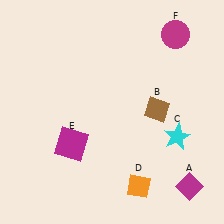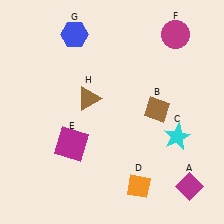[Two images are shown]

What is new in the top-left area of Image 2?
A blue hexagon (G) was added in the top-left area of Image 2.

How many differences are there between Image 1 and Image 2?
There are 2 differences between the two images.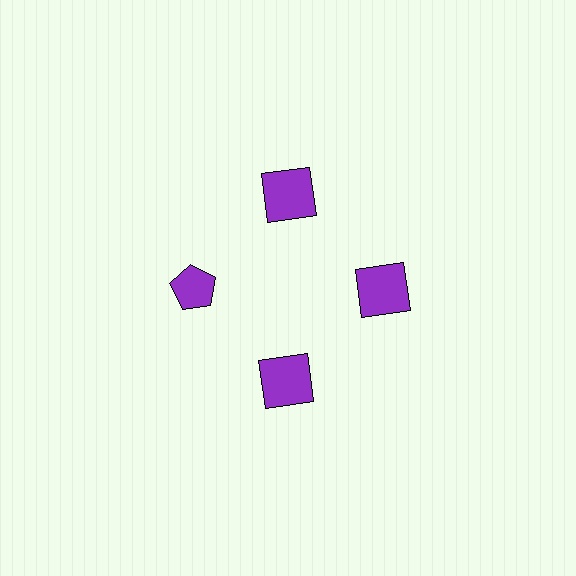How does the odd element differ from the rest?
It has a different shape: pentagon instead of square.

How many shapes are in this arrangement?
There are 4 shapes arranged in a ring pattern.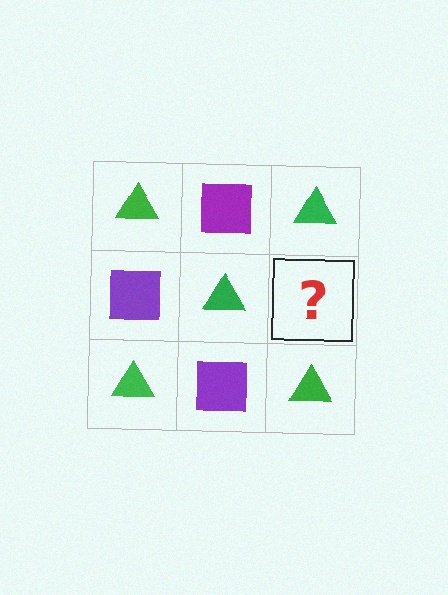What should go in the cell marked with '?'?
The missing cell should contain a purple square.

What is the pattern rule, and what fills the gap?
The rule is that it alternates green triangle and purple square in a checkerboard pattern. The gap should be filled with a purple square.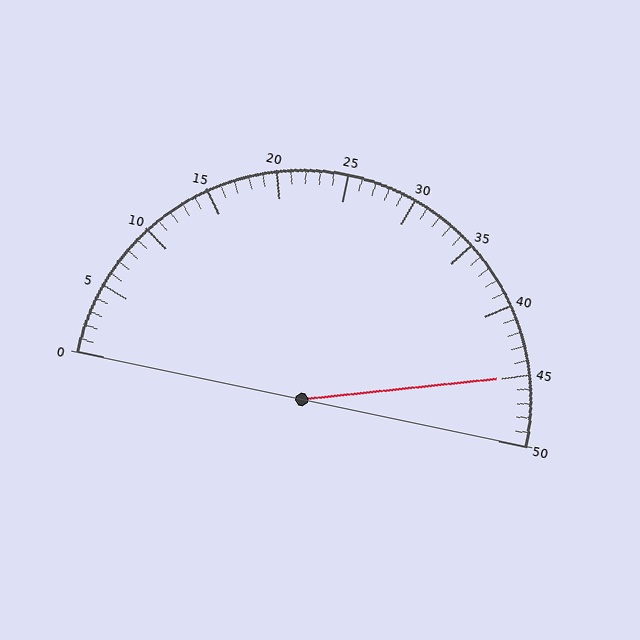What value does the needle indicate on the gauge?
The needle indicates approximately 45.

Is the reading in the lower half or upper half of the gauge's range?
The reading is in the upper half of the range (0 to 50).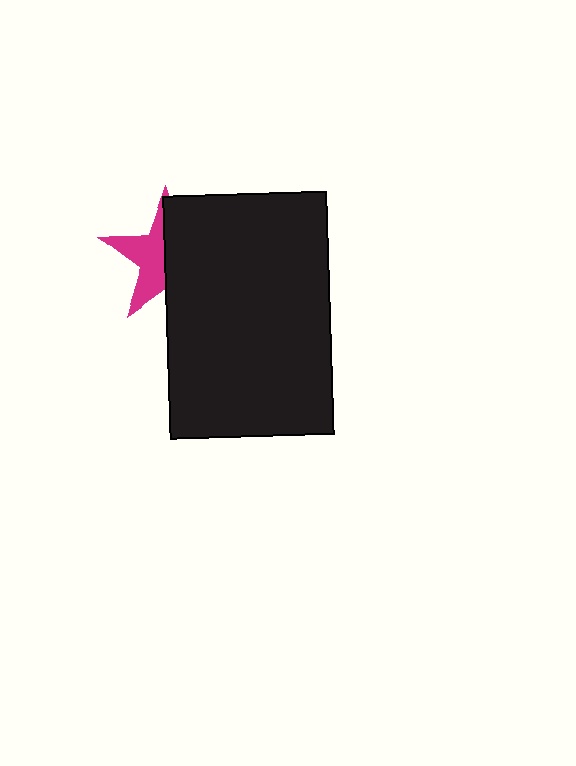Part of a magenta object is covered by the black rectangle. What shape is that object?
It is a star.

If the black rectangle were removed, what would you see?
You would see the complete magenta star.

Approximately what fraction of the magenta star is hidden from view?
Roughly 56% of the magenta star is hidden behind the black rectangle.